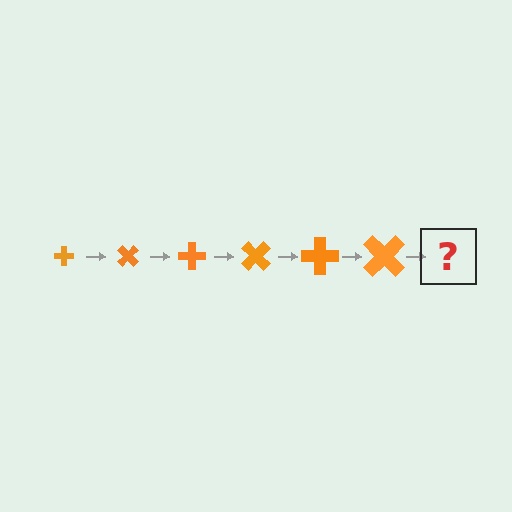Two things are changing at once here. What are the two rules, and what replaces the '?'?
The two rules are that the cross grows larger each step and it rotates 45 degrees each step. The '?' should be a cross, larger than the previous one and rotated 270 degrees from the start.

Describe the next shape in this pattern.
It should be a cross, larger than the previous one and rotated 270 degrees from the start.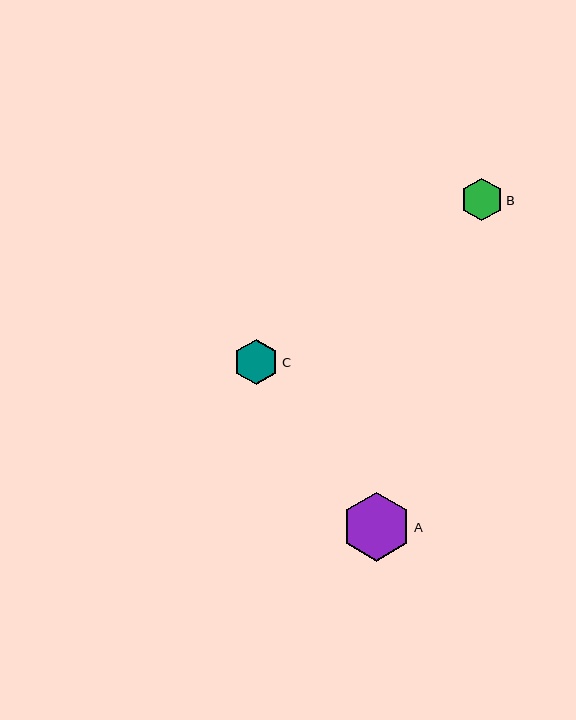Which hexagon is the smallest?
Hexagon B is the smallest with a size of approximately 43 pixels.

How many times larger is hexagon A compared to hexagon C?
Hexagon A is approximately 1.5 times the size of hexagon C.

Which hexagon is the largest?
Hexagon A is the largest with a size of approximately 69 pixels.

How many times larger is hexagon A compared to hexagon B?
Hexagon A is approximately 1.6 times the size of hexagon B.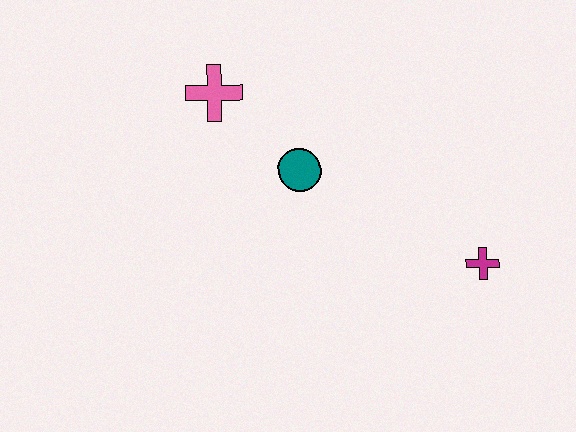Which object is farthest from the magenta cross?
The pink cross is farthest from the magenta cross.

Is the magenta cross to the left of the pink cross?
No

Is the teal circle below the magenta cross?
No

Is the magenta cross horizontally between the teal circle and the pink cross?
No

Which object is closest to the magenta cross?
The teal circle is closest to the magenta cross.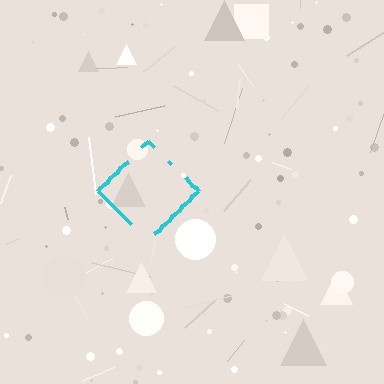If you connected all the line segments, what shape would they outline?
They would outline a diamond.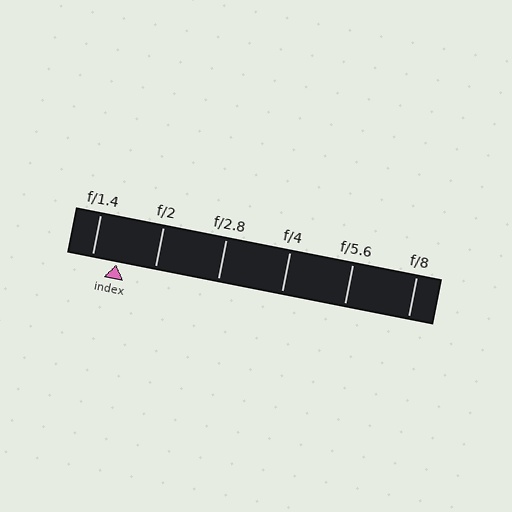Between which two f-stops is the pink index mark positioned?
The index mark is between f/1.4 and f/2.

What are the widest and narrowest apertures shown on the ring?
The widest aperture shown is f/1.4 and the narrowest is f/8.